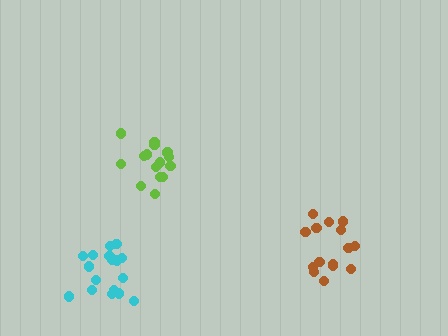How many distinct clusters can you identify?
There are 3 distinct clusters.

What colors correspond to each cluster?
The clusters are colored: lime, brown, cyan.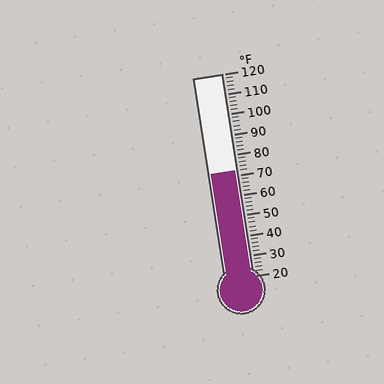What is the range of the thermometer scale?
The thermometer scale ranges from 20°F to 120°F.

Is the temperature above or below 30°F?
The temperature is above 30°F.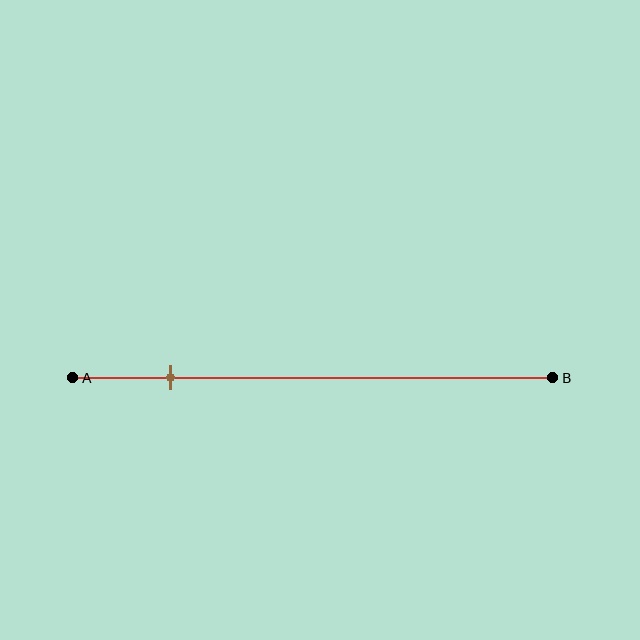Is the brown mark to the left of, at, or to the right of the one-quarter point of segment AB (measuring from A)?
The brown mark is to the left of the one-quarter point of segment AB.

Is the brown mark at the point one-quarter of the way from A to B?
No, the mark is at about 20% from A, not at the 25% one-quarter point.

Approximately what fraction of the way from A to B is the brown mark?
The brown mark is approximately 20% of the way from A to B.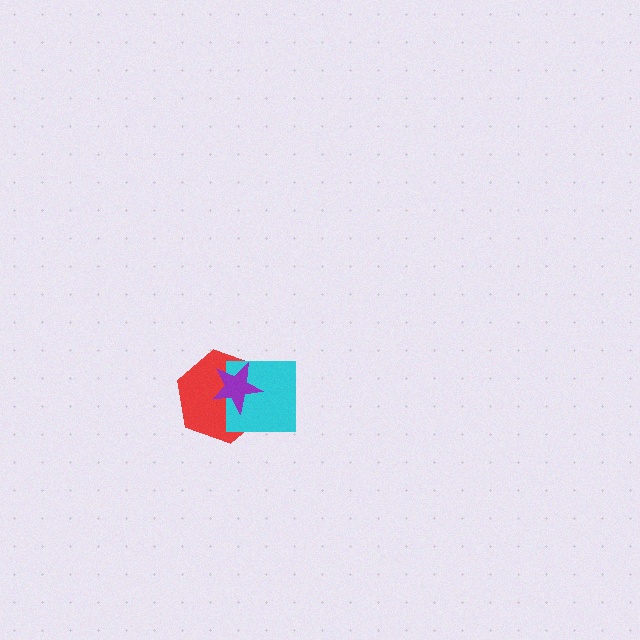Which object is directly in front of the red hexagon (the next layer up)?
The cyan square is directly in front of the red hexagon.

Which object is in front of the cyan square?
The purple star is in front of the cyan square.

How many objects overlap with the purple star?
2 objects overlap with the purple star.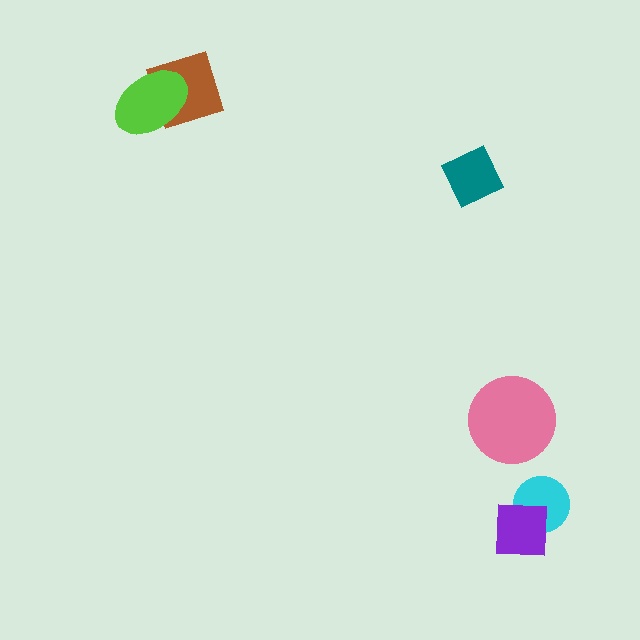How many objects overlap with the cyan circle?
1 object overlaps with the cyan circle.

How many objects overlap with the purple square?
1 object overlaps with the purple square.